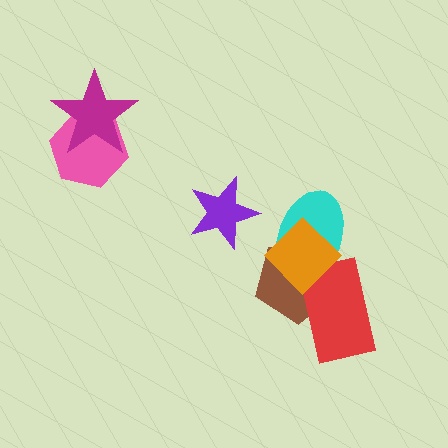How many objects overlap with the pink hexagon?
1 object overlaps with the pink hexagon.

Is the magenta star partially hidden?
No, no other shape covers it.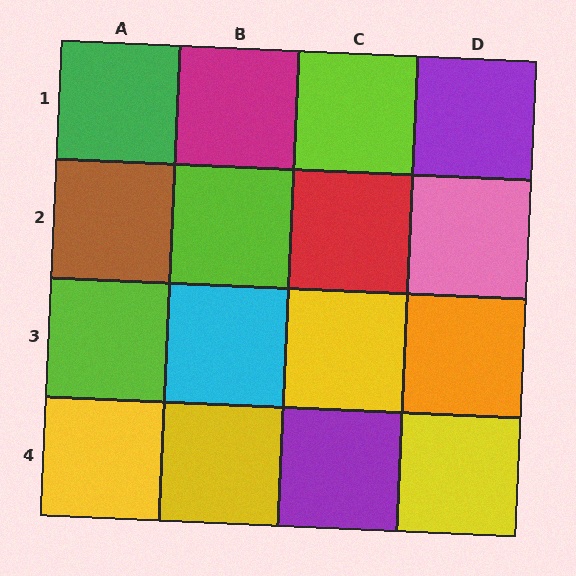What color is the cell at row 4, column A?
Yellow.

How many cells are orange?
1 cell is orange.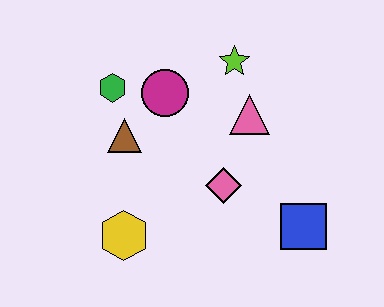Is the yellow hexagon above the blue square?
No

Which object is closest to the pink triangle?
The lime star is closest to the pink triangle.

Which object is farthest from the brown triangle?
The blue square is farthest from the brown triangle.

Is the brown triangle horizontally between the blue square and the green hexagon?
Yes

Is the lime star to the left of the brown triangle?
No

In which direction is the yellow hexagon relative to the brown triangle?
The yellow hexagon is below the brown triangle.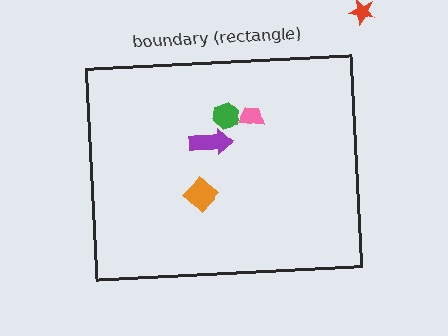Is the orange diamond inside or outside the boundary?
Inside.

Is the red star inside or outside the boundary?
Outside.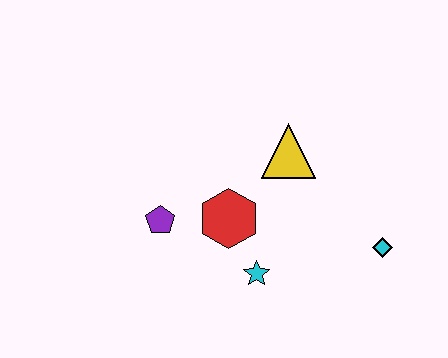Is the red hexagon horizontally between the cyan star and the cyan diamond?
No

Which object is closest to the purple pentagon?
The red hexagon is closest to the purple pentagon.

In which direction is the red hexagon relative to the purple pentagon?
The red hexagon is to the right of the purple pentagon.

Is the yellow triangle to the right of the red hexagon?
Yes